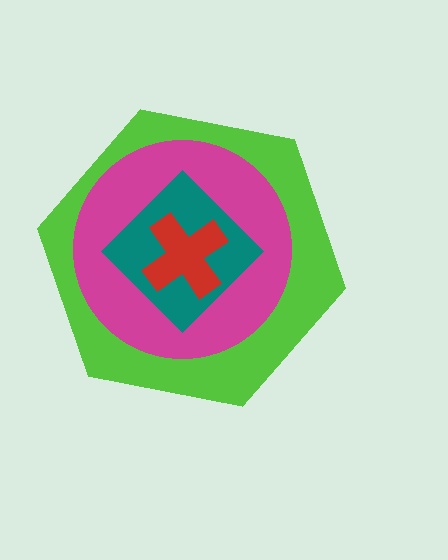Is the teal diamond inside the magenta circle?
Yes.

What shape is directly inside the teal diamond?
The red cross.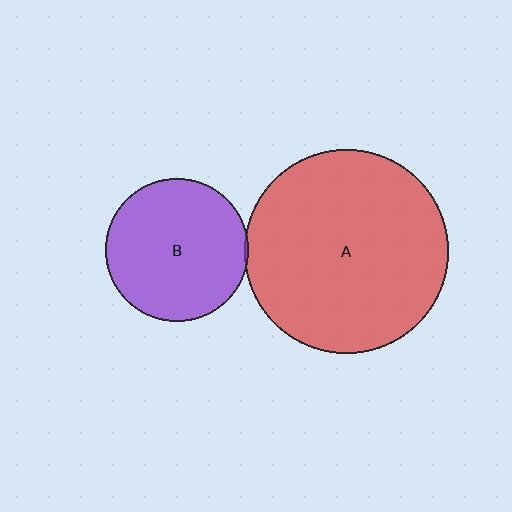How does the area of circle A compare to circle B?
Approximately 2.0 times.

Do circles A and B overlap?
Yes.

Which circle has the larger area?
Circle A (red).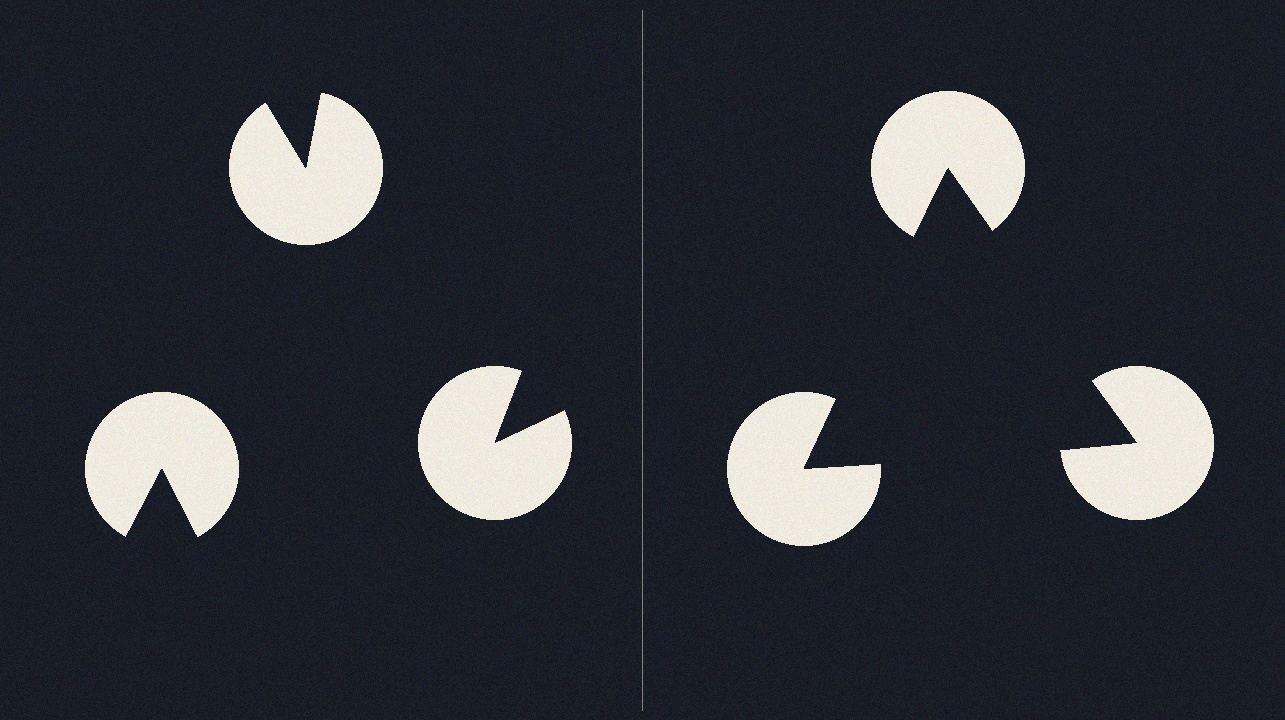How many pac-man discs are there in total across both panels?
6 — 3 on each side.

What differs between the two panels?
The pac-man discs are positioned identically on both sides; only the wedge orientations differ. On the right they align to a triangle; on the left they are misaligned.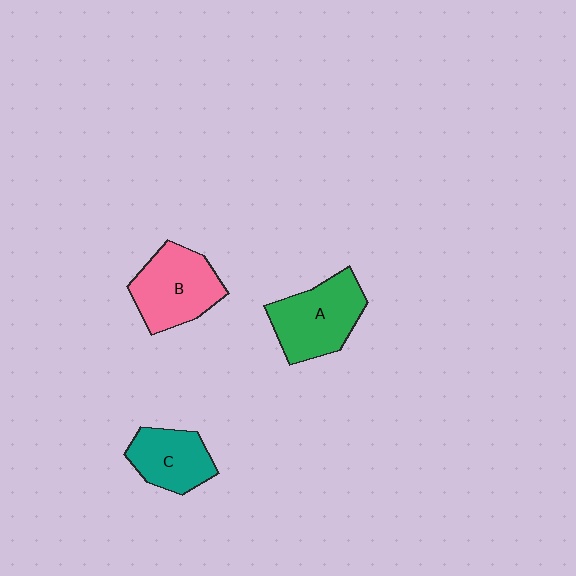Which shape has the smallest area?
Shape C (teal).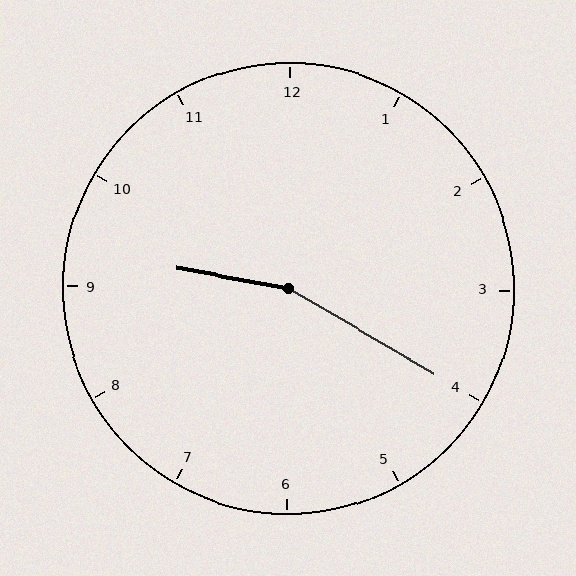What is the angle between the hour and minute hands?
Approximately 160 degrees.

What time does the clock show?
9:20.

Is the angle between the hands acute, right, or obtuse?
It is obtuse.